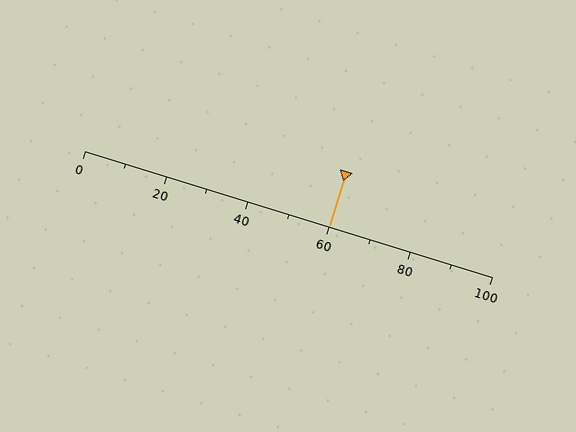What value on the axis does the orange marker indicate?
The marker indicates approximately 60.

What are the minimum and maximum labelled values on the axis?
The axis runs from 0 to 100.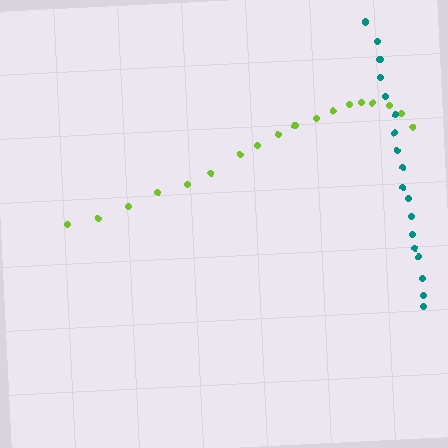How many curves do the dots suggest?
There are 2 distinct paths.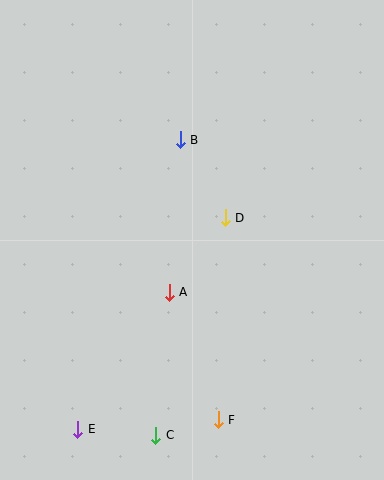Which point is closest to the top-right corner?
Point B is closest to the top-right corner.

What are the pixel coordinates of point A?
Point A is at (169, 292).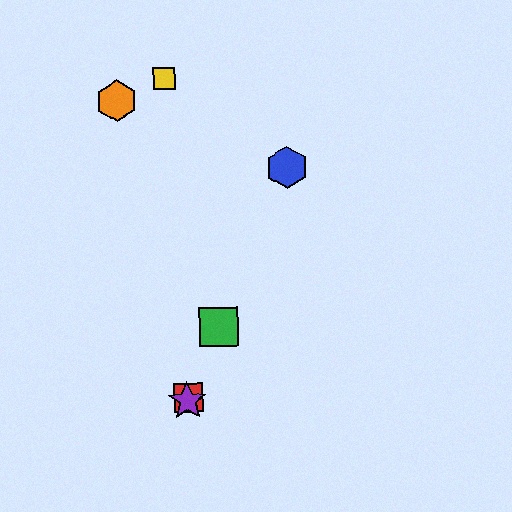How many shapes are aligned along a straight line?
4 shapes (the red square, the blue hexagon, the green square, the purple star) are aligned along a straight line.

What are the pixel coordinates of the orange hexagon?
The orange hexagon is at (116, 101).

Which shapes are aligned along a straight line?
The red square, the blue hexagon, the green square, the purple star are aligned along a straight line.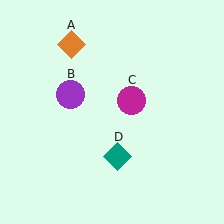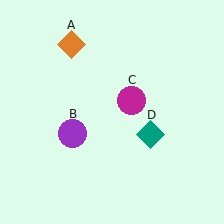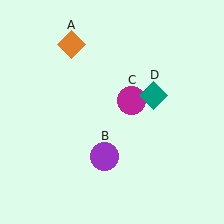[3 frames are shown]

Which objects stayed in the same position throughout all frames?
Orange diamond (object A) and magenta circle (object C) remained stationary.